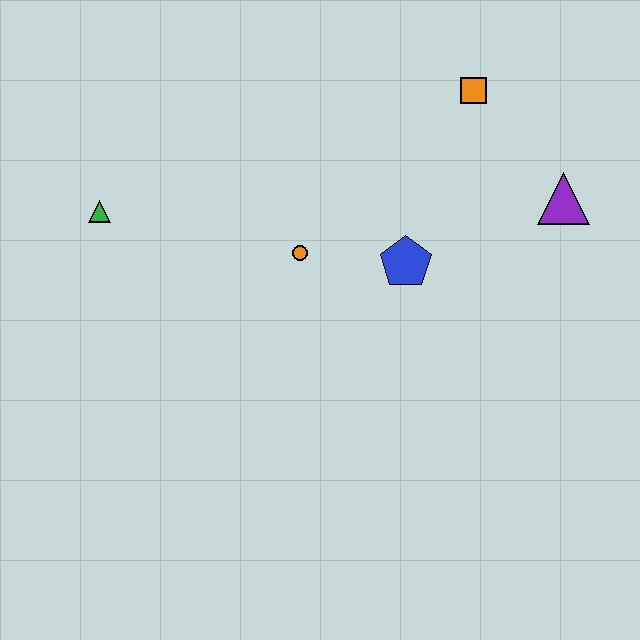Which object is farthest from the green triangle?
The purple triangle is farthest from the green triangle.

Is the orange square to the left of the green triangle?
No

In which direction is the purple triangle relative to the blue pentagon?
The purple triangle is to the right of the blue pentagon.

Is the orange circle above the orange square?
No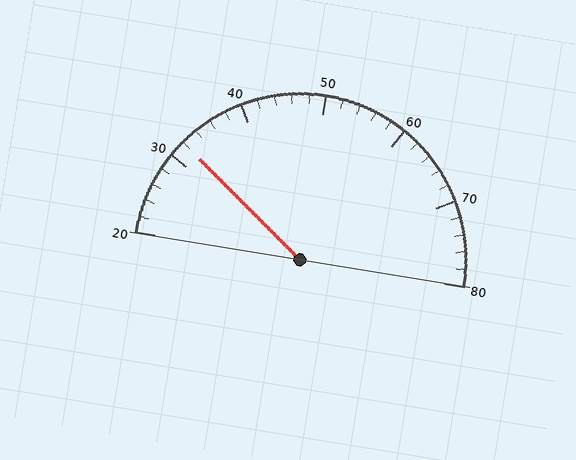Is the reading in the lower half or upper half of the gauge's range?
The reading is in the lower half of the range (20 to 80).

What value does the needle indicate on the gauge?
The needle indicates approximately 32.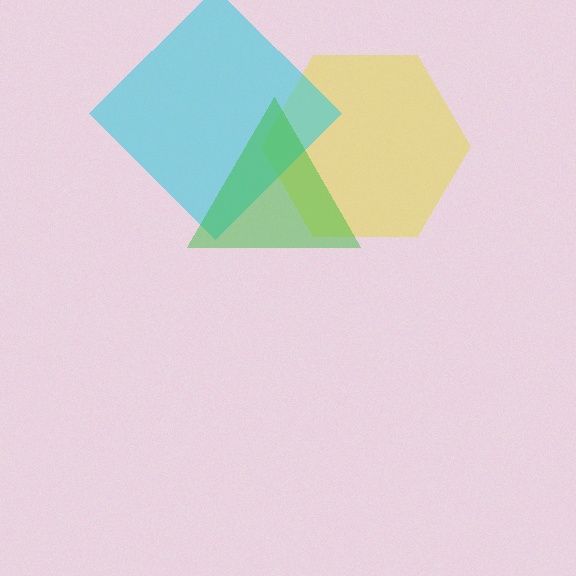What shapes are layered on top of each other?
The layered shapes are: a yellow hexagon, a cyan diamond, a green triangle.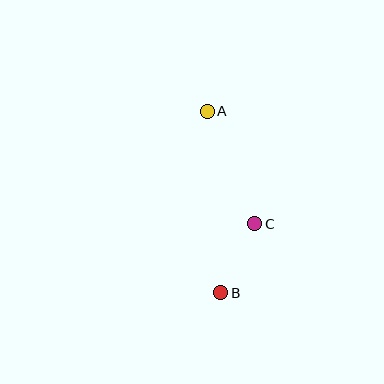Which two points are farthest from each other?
Points A and B are farthest from each other.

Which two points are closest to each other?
Points B and C are closest to each other.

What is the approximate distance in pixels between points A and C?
The distance between A and C is approximately 122 pixels.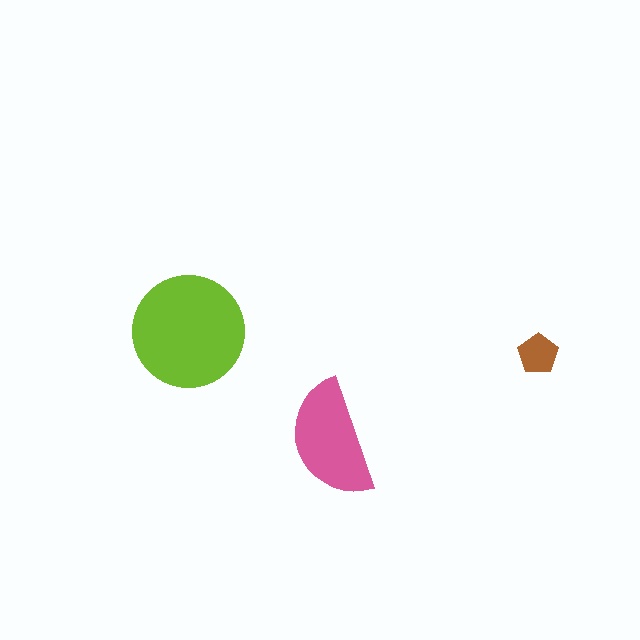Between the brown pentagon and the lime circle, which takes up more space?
The lime circle.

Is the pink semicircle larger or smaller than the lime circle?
Smaller.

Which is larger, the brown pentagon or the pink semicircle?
The pink semicircle.